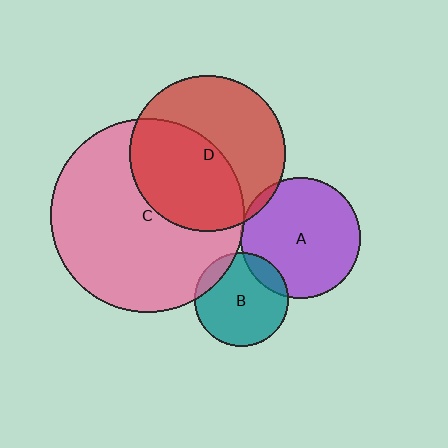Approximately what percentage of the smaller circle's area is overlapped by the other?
Approximately 5%.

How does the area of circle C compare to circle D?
Approximately 1.5 times.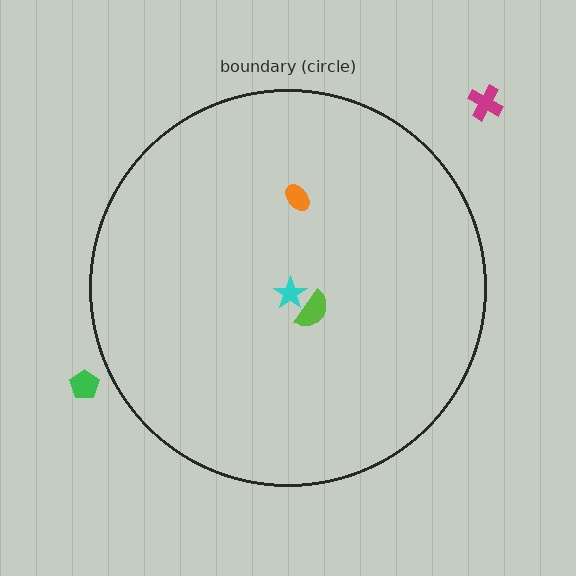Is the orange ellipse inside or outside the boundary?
Inside.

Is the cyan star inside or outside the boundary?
Inside.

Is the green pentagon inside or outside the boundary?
Outside.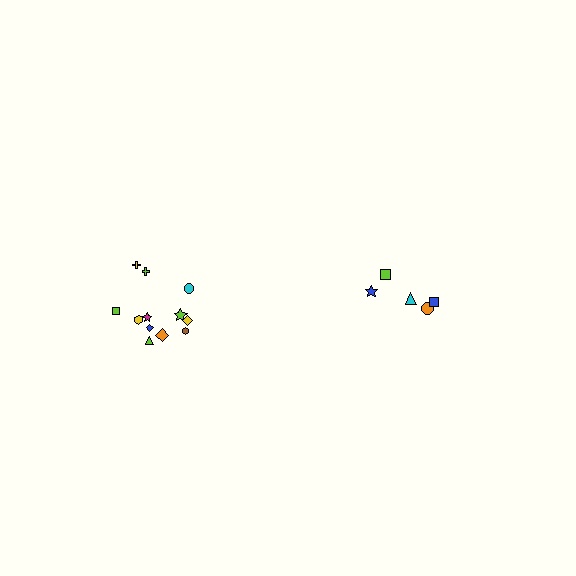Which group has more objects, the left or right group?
The left group.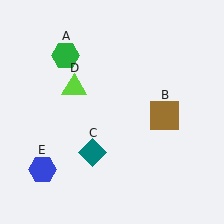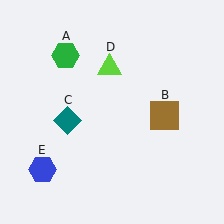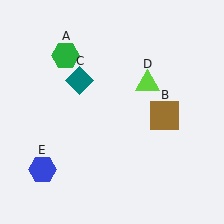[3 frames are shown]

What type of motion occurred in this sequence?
The teal diamond (object C), lime triangle (object D) rotated clockwise around the center of the scene.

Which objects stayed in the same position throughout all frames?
Green hexagon (object A) and brown square (object B) and blue hexagon (object E) remained stationary.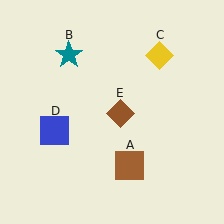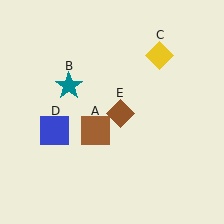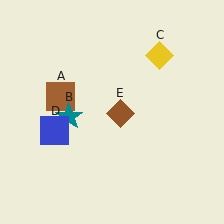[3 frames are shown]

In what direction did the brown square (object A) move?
The brown square (object A) moved up and to the left.